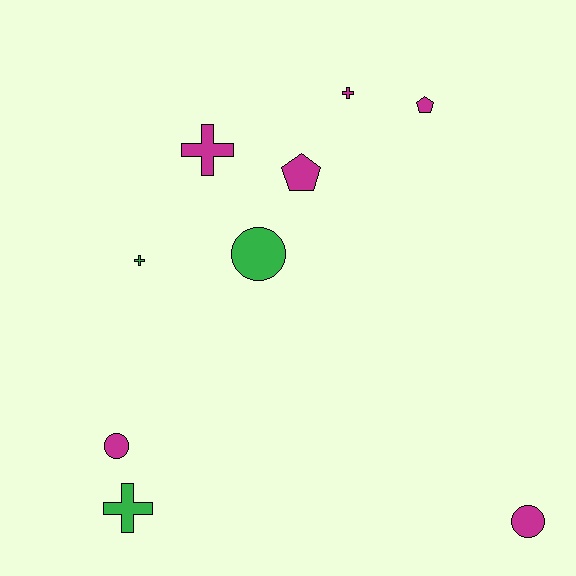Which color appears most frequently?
Magenta, with 6 objects.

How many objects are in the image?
There are 9 objects.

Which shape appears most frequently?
Cross, with 4 objects.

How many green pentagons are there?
There are no green pentagons.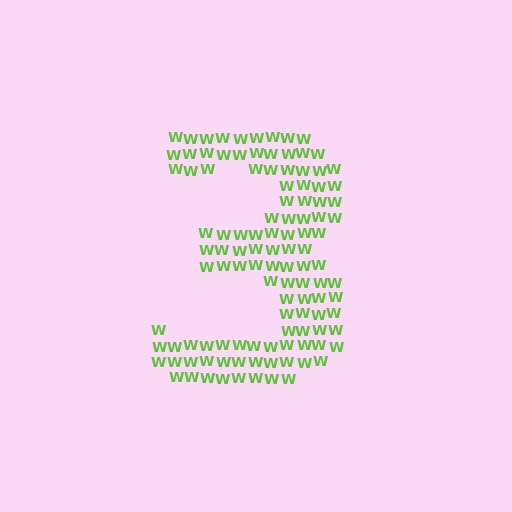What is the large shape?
The large shape is the digit 3.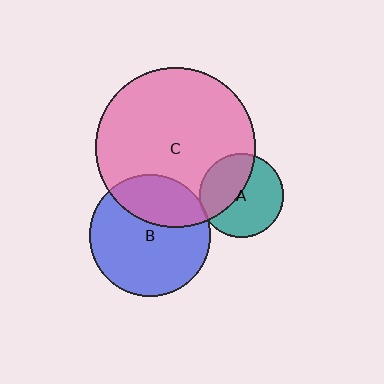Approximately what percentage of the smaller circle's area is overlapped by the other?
Approximately 5%.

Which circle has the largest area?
Circle C (pink).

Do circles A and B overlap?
Yes.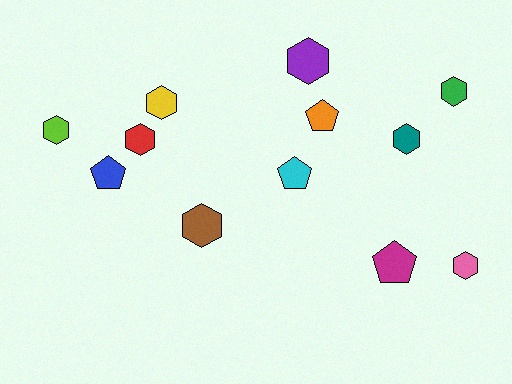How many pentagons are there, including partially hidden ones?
There are 4 pentagons.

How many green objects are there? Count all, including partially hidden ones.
There is 1 green object.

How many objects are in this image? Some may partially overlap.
There are 12 objects.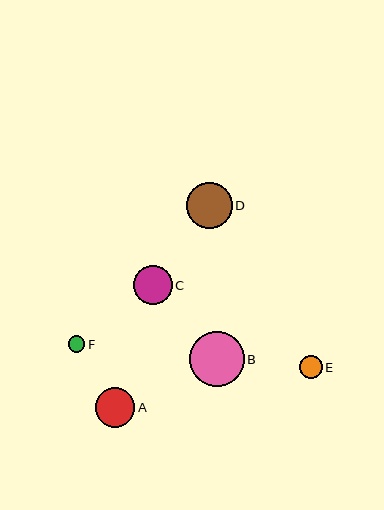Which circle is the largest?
Circle B is the largest with a size of approximately 55 pixels.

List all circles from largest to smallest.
From largest to smallest: B, D, A, C, E, F.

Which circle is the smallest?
Circle F is the smallest with a size of approximately 17 pixels.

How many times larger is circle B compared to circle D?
Circle B is approximately 1.2 times the size of circle D.